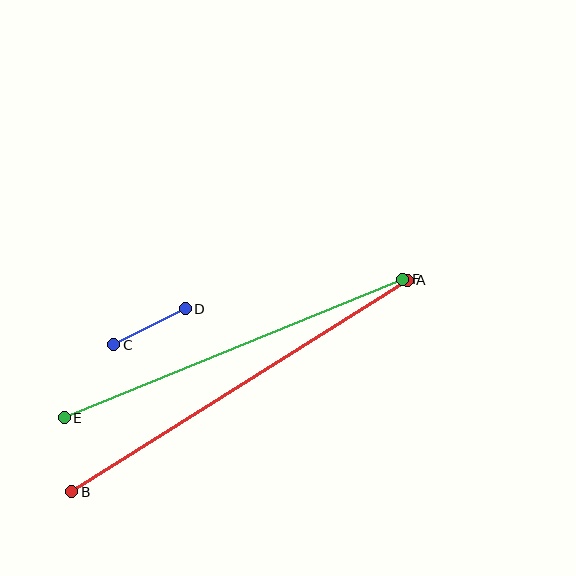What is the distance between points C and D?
The distance is approximately 80 pixels.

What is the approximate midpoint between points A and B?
The midpoint is at approximately (239, 386) pixels.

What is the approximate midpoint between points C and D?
The midpoint is at approximately (150, 327) pixels.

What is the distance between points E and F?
The distance is approximately 366 pixels.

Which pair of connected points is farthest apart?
Points A and B are farthest apart.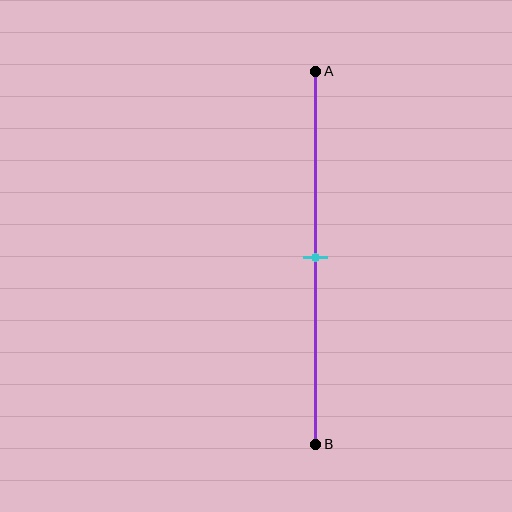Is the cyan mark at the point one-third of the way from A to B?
No, the mark is at about 50% from A, not at the 33% one-third point.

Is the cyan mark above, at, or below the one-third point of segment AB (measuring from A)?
The cyan mark is below the one-third point of segment AB.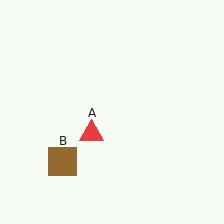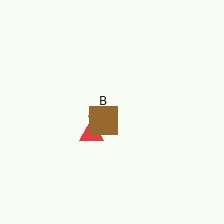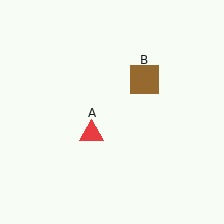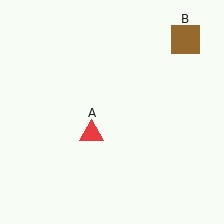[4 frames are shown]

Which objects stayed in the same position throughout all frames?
Red triangle (object A) remained stationary.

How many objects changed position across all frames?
1 object changed position: brown square (object B).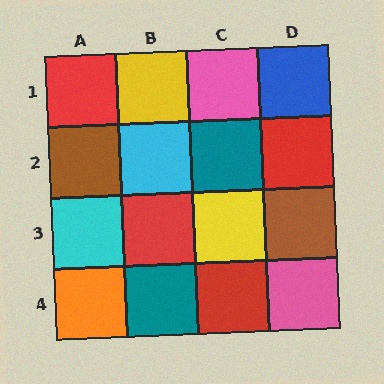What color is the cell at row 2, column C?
Teal.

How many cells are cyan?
2 cells are cyan.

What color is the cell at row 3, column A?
Cyan.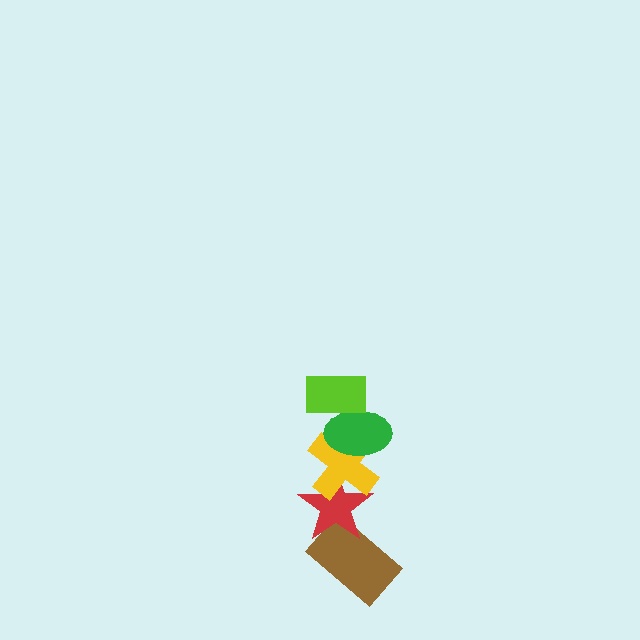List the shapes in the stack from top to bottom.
From top to bottom: the lime rectangle, the green ellipse, the yellow cross, the red star, the brown rectangle.